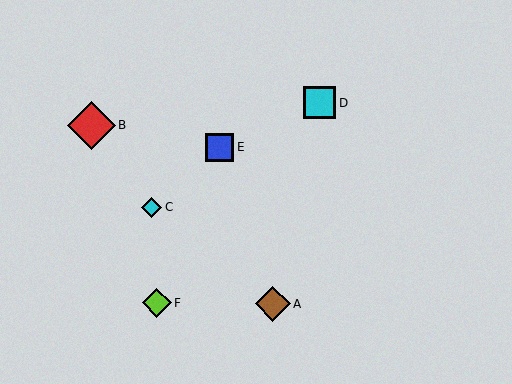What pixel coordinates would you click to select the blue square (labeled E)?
Click at (219, 147) to select the blue square E.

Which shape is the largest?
The red diamond (labeled B) is the largest.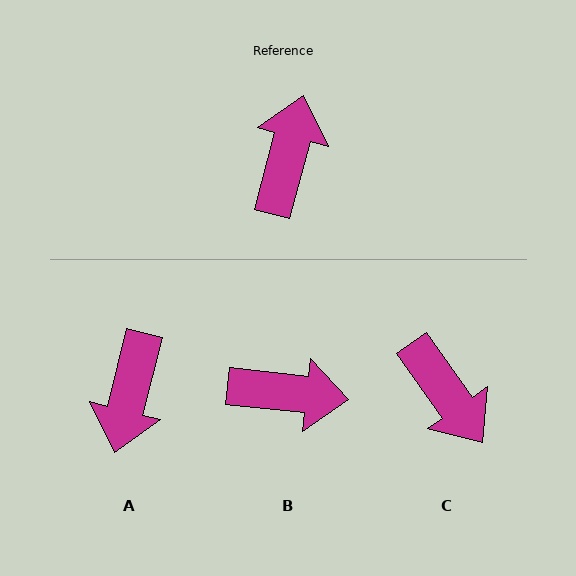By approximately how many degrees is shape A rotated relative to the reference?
Approximately 179 degrees clockwise.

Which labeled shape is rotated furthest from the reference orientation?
A, about 179 degrees away.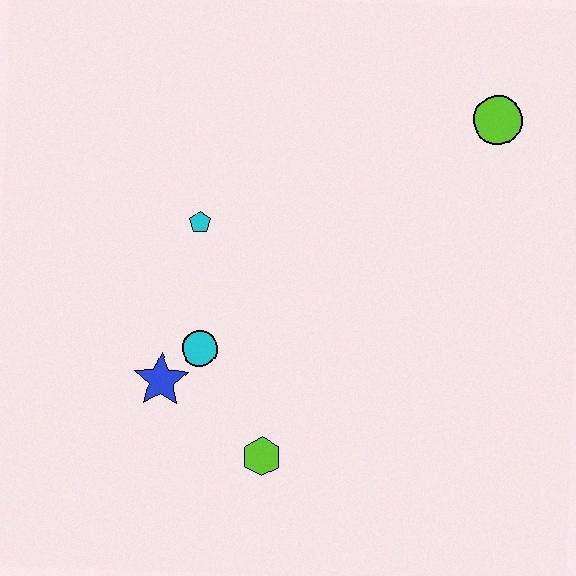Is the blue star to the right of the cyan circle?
No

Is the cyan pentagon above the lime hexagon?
Yes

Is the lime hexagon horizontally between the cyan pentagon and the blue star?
No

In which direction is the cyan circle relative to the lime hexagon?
The cyan circle is above the lime hexagon.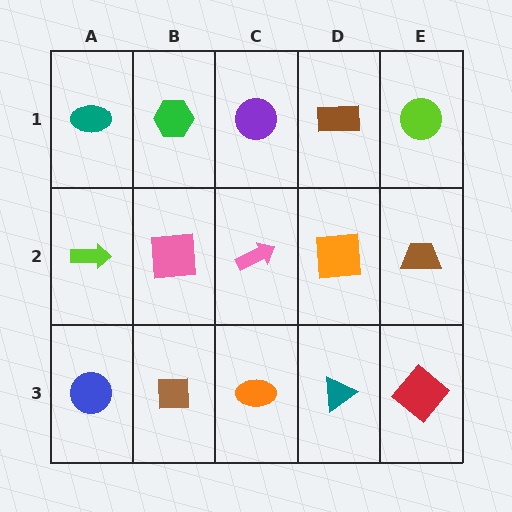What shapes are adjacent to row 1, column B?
A pink square (row 2, column B), a teal ellipse (row 1, column A), a purple circle (row 1, column C).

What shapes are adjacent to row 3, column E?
A brown trapezoid (row 2, column E), a teal triangle (row 3, column D).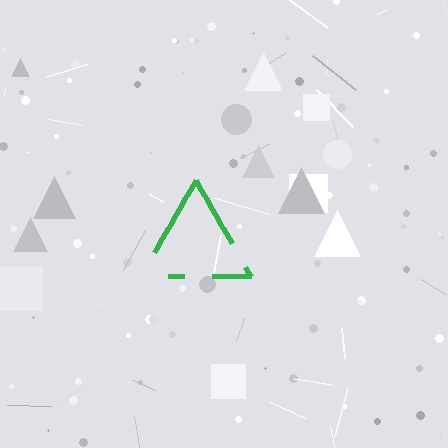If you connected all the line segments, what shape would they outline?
They would outline a triangle.